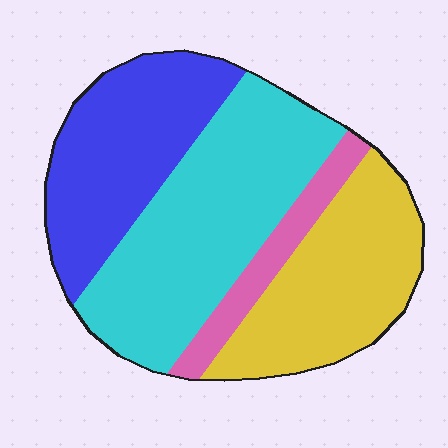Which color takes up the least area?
Pink, at roughly 10%.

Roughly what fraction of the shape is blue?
Blue takes up between a sixth and a third of the shape.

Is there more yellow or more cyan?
Cyan.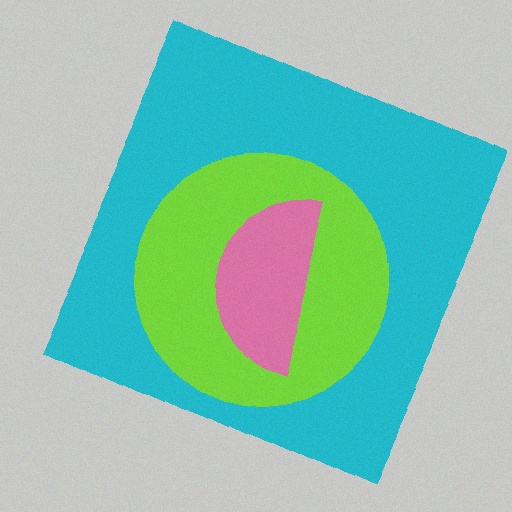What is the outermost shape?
The cyan square.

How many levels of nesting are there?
3.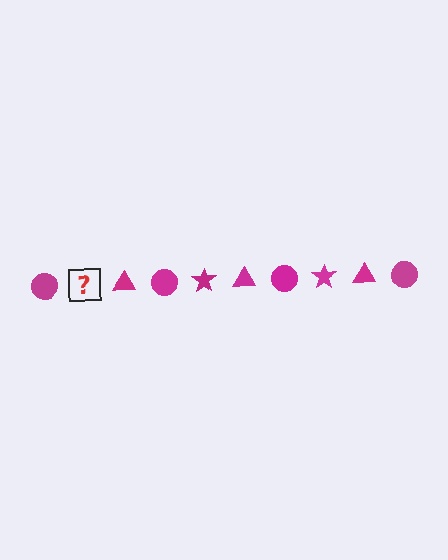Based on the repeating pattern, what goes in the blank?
The blank should be a magenta star.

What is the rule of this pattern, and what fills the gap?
The rule is that the pattern cycles through circle, star, triangle shapes in magenta. The gap should be filled with a magenta star.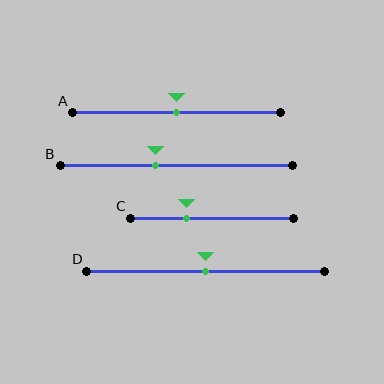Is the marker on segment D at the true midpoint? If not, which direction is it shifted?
Yes, the marker on segment D is at the true midpoint.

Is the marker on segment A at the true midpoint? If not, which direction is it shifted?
Yes, the marker on segment A is at the true midpoint.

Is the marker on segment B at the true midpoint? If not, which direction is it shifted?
No, the marker on segment B is shifted to the left by about 9% of the segment length.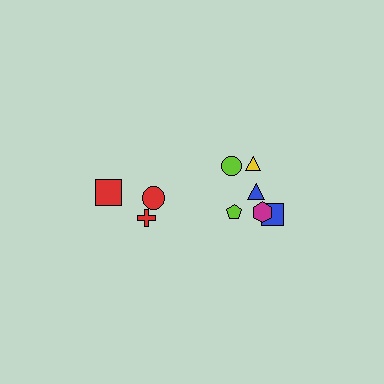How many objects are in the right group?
There are 6 objects.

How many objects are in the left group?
There are 3 objects.